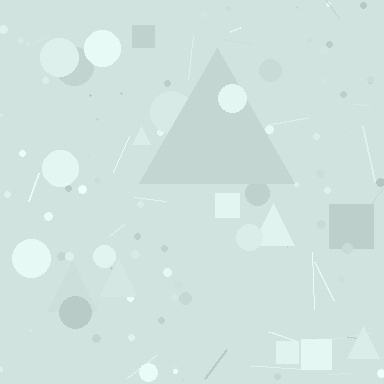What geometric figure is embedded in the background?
A triangle is embedded in the background.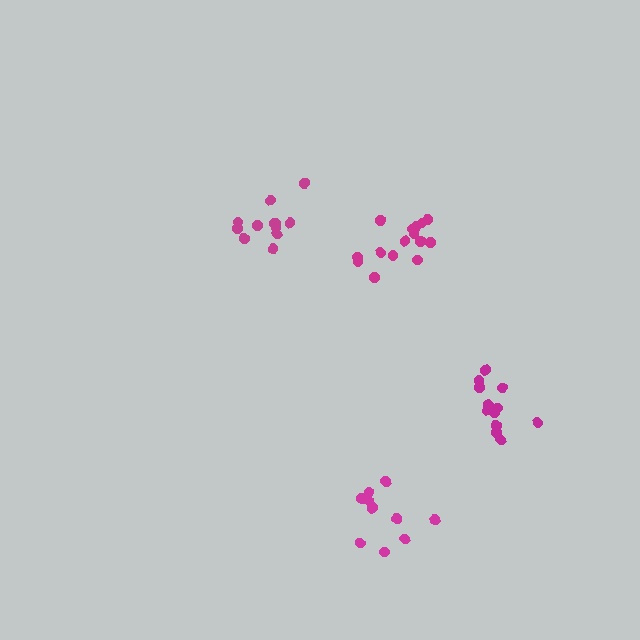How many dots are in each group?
Group 1: 12 dots, Group 2: 10 dots, Group 3: 12 dots, Group 4: 15 dots (49 total).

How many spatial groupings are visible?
There are 4 spatial groupings.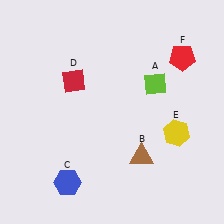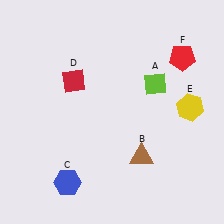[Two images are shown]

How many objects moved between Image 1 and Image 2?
1 object moved between the two images.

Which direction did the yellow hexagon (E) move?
The yellow hexagon (E) moved up.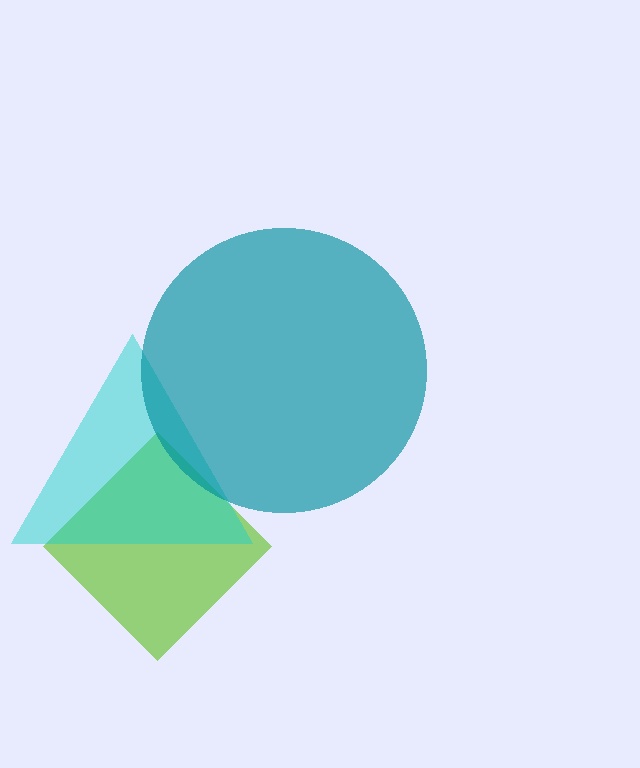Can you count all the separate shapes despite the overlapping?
Yes, there are 3 separate shapes.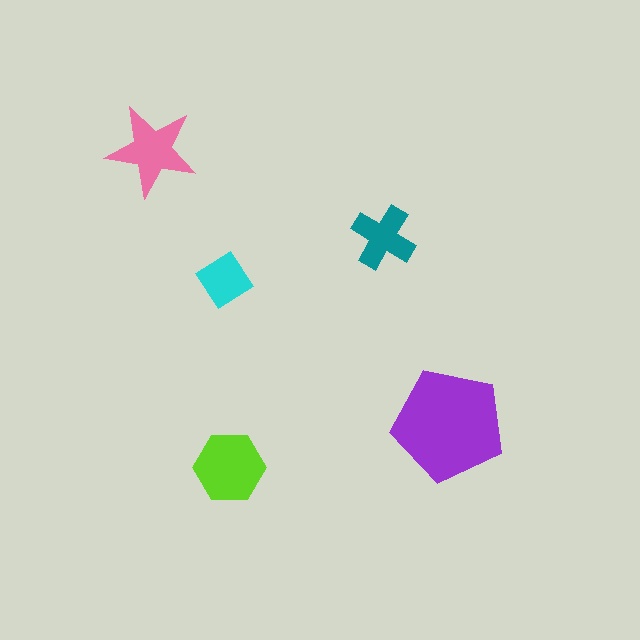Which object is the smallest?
The cyan diamond.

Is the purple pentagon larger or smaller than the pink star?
Larger.